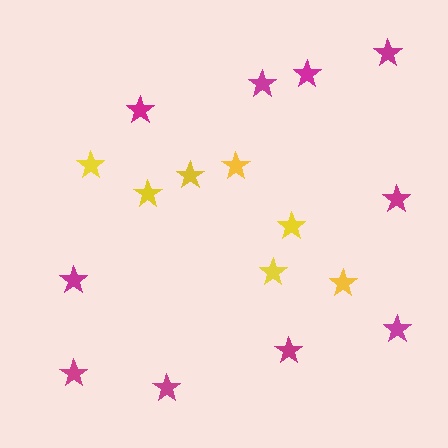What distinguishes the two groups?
There are 2 groups: one group of magenta stars (10) and one group of yellow stars (7).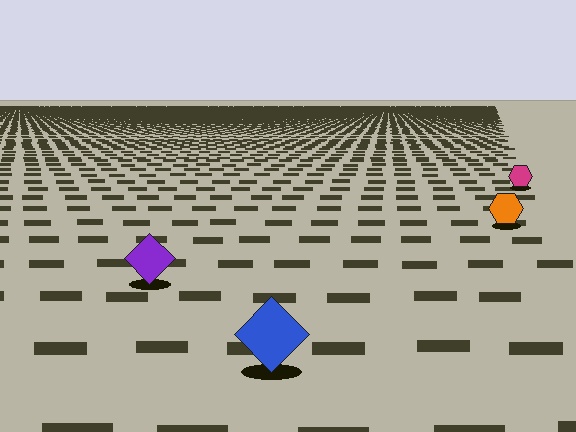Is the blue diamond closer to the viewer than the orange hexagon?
Yes. The blue diamond is closer — you can tell from the texture gradient: the ground texture is coarser near it.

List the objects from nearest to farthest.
From nearest to farthest: the blue diamond, the purple diamond, the orange hexagon, the magenta hexagon.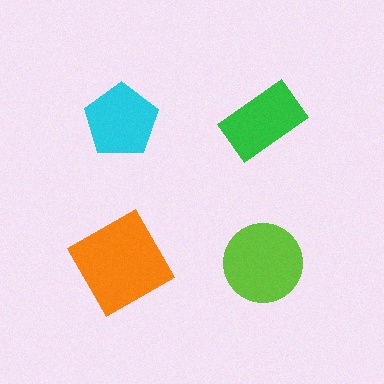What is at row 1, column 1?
A cyan pentagon.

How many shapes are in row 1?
2 shapes.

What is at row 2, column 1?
An orange square.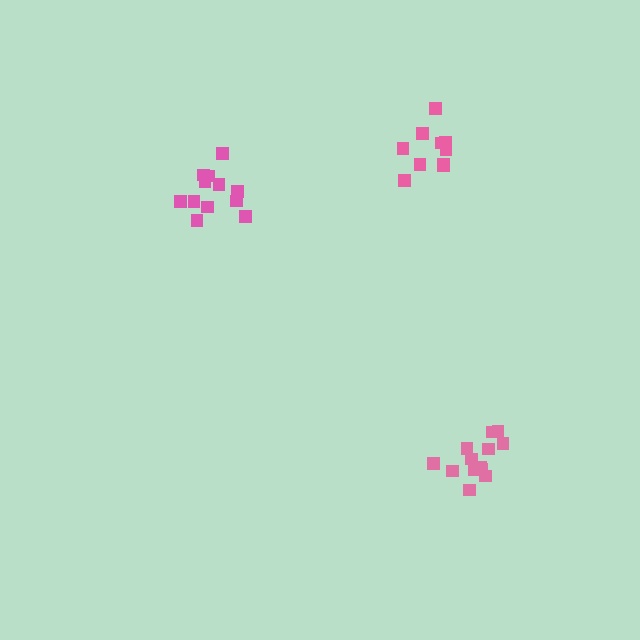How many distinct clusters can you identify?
There are 3 distinct clusters.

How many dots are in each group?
Group 1: 10 dots, Group 2: 14 dots, Group 3: 12 dots (36 total).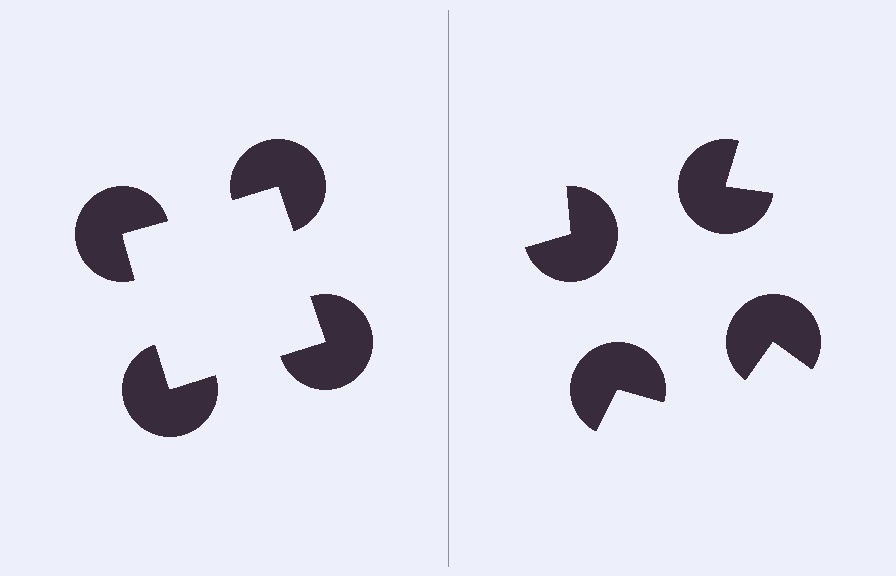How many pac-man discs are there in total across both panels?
8 — 4 on each side.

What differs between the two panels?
The pac-man discs are positioned identically on both sides; only the wedge orientations differ. On the left they align to a square; on the right they are misaligned.